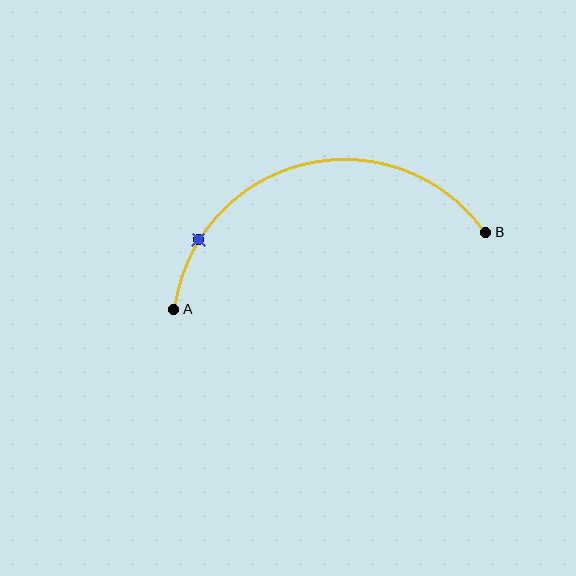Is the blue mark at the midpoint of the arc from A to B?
No. The blue mark lies on the arc but is closer to endpoint A. The arc midpoint would be at the point on the curve equidistant along the arc from both A and B.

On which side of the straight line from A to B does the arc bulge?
The arc bulges above the straight line connecting A and B.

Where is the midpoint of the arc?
The arc midpoint is the point on the curve farthest from the straight line joining A and B. It sits above that line.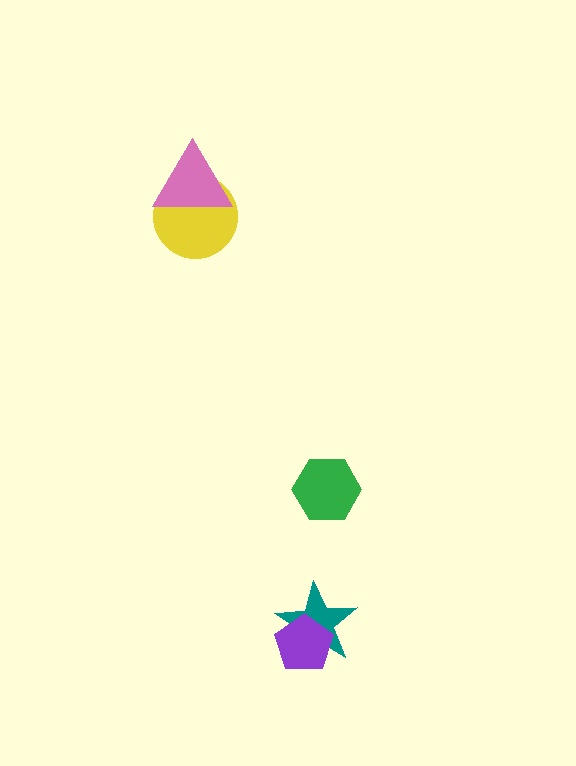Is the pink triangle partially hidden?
No, no other shape covers it.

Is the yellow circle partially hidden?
Yes, it is partially covered by another shape.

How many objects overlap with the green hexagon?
0 objects overlap with the green hexagon.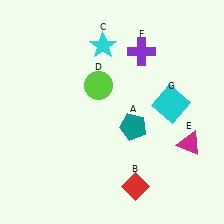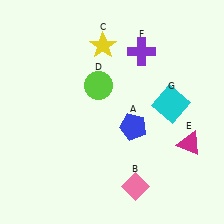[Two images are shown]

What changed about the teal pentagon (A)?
In Image 1, A is teal. In Image 2, it changed to blue.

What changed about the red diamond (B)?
In Image 1, B is red. In Image 2, it changed to pink.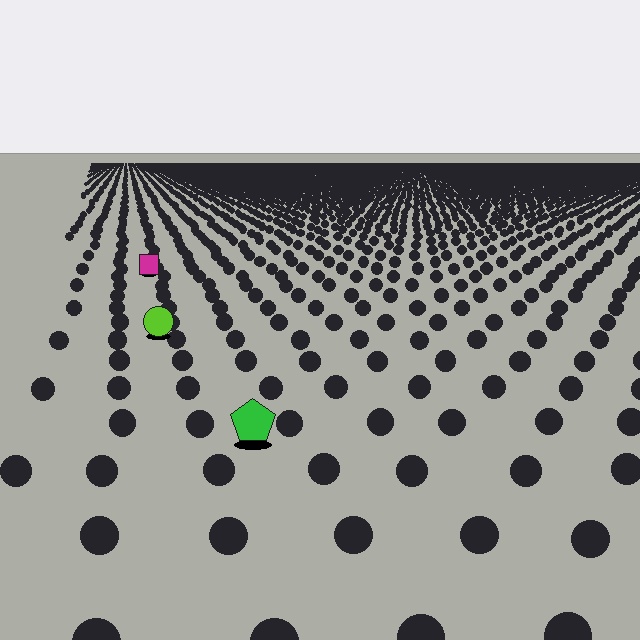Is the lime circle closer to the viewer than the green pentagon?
No. The green pentagon is closer — you can tell from the texture gradient: the ground texture is coarser near it.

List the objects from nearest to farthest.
From nearest to farthest: the green pentagon, the lime circle, the magenta square.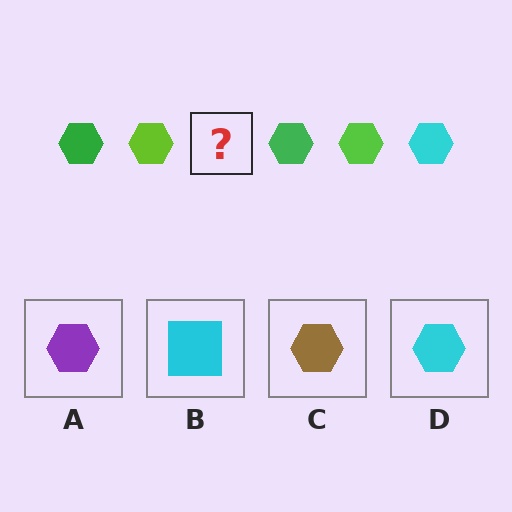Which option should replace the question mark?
Option D.